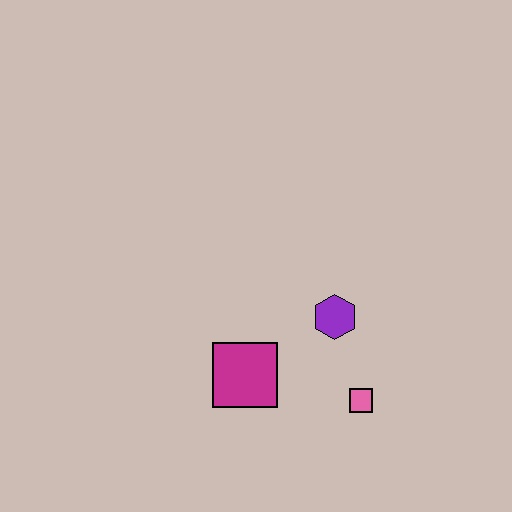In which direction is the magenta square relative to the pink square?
The magenta square is to the left of the pink square.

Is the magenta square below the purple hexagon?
Yes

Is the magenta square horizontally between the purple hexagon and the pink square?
No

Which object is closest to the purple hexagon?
The pink square is closest to the purple hexagon.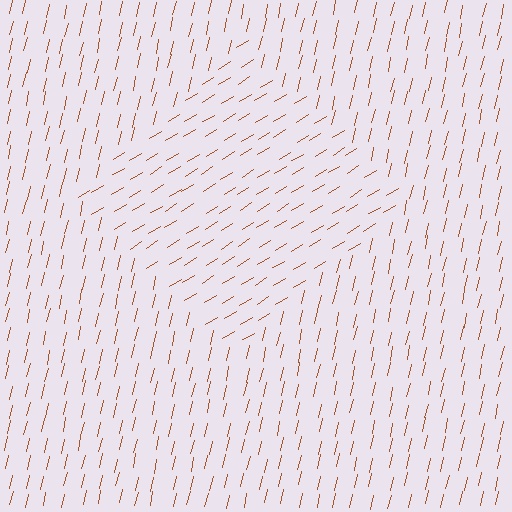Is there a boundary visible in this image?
Yes, there is a texture boundary formed by a change in line orientation.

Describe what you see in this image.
The image is filled with small brown line segments. A diamond region in the image has lines oriented differently from the surrounding lines, creating a visible texture boundary.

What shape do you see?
I see a diamond.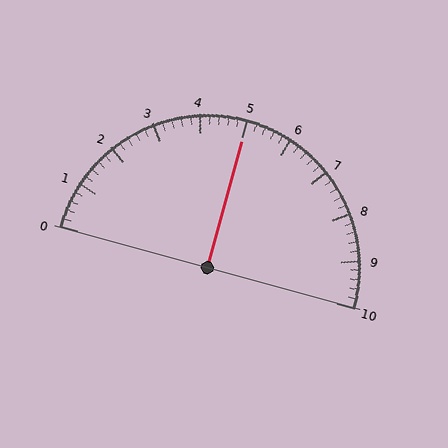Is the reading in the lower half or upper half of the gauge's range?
The reading is in the upper half of the range (0 to 10).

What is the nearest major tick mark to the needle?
The nearest major tick mark is 5.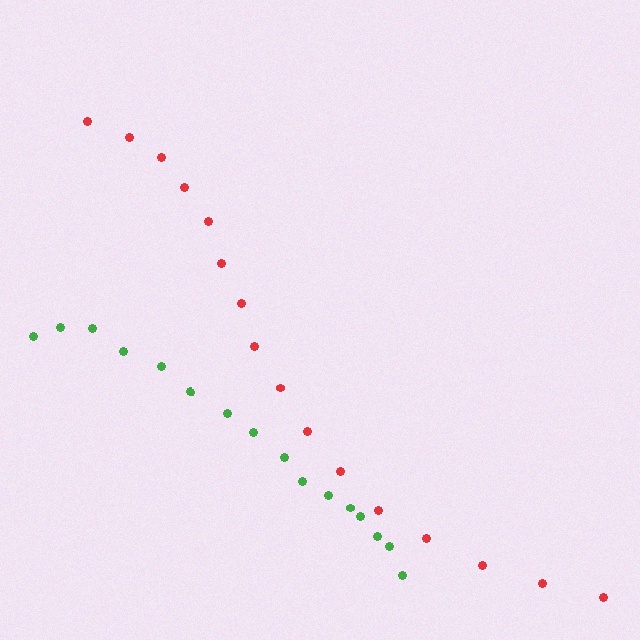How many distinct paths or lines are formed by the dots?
There are 2 distinct paths.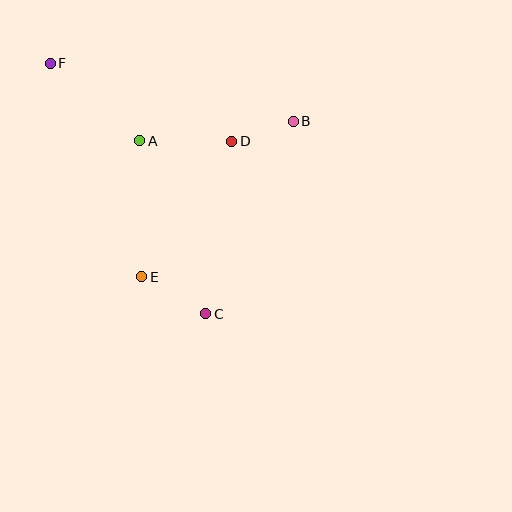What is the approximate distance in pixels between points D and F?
The distance between D and F is approximately 197 pixels.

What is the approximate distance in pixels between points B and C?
The distance between B and C is approximately 211 pixels.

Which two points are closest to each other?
Points B and D are closest to each other.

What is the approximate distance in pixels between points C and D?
The distance between C and D is approximately 175 pixels.